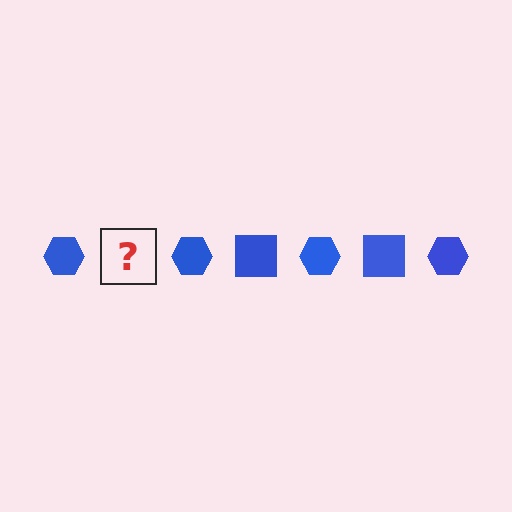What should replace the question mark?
The question mark should be replaced with a blue square.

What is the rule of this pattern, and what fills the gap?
The rule is that the pattern cycles through hexagon, square shapes in blue. The gap should be filled with a blue square.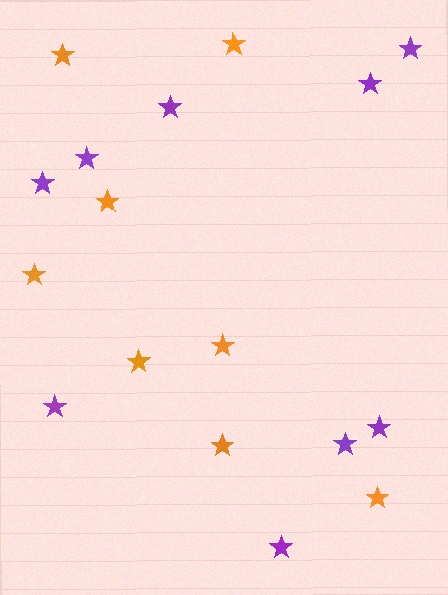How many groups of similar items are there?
There are 2 groups: one group of orange stars (8) and one group of purple stars (9).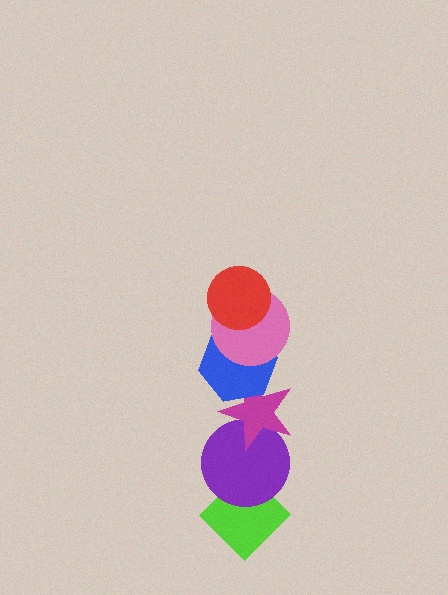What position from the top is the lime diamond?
The lime diamond is 6th from the top.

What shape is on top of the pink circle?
The red circle is on top of the pink circle.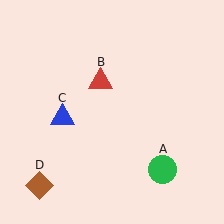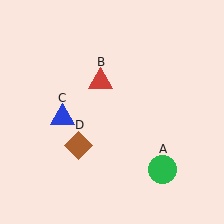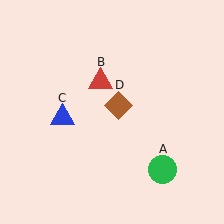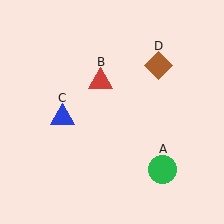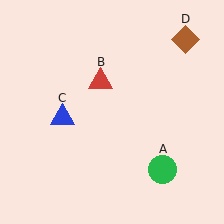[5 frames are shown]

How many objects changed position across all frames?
1 object changed position: brown diamond (object D).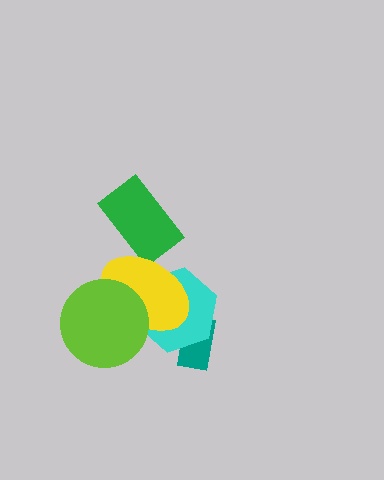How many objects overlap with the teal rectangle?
1 object overlaps with the teal rectangle.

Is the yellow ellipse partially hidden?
Yes, it is partially covered by another shape.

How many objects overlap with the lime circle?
2 objects overlap with the lime circle.